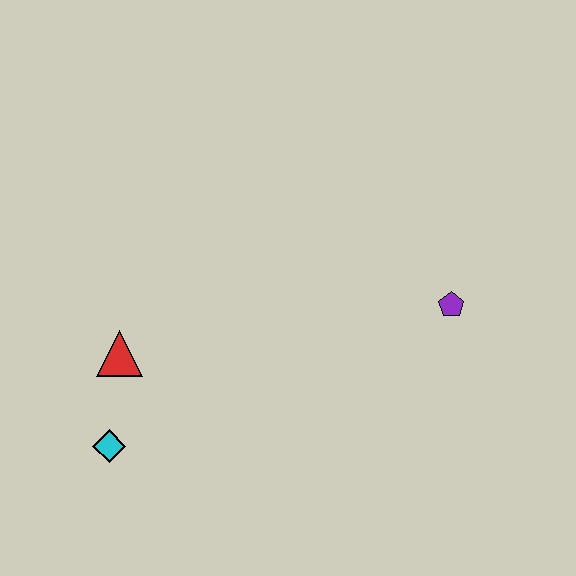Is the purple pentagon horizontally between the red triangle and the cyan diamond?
No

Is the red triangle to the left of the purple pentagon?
Yes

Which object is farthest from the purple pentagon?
The cyan diamond is farthest from the purple pentagon.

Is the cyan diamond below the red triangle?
Yes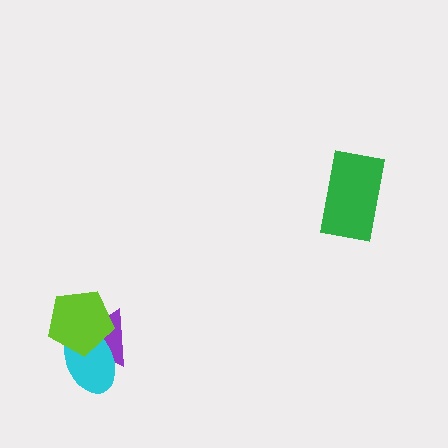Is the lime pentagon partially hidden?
No, no other shape covers it.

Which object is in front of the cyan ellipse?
The lime pentagon is in front of the cyan ellipse.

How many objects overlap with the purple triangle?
2 objects overlap with the purple triangle.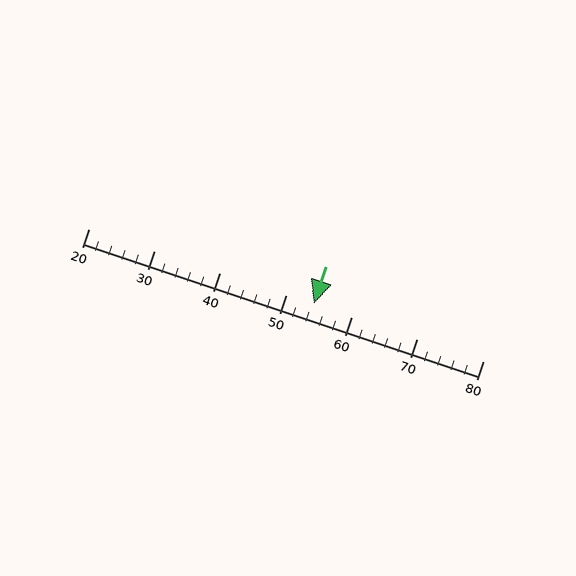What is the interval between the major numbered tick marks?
The major tick marks are spaced 10 units apart.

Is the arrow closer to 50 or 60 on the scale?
The arrow is closer to 50.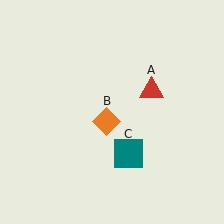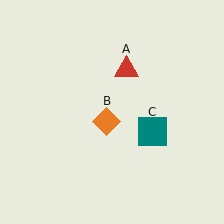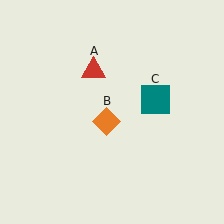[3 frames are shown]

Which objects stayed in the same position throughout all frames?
Orange diamond (object B) remained stationary.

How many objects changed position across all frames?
2 objects changed position: red triangle (object A), teal square (object C).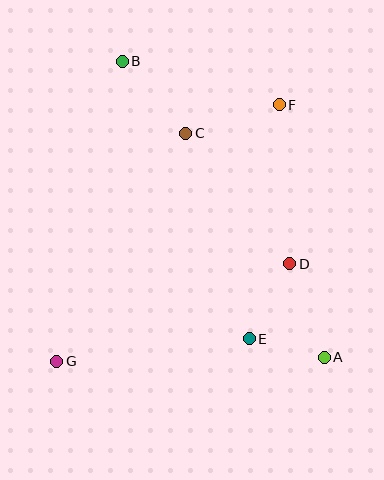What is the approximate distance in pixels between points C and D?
The distance between C and D is approximately 167 pixels.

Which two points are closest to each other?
Points A and E are closest to each other.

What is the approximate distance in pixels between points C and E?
The distance between C and E is approximately 215 pixels.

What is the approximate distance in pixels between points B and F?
The distance between B and F is approximately 163 pixels.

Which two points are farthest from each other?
Points A and B are farthest from each other.